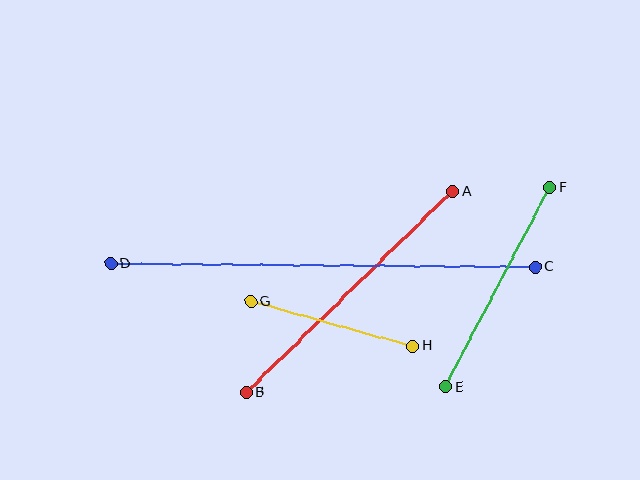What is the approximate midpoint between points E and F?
The midpoint is at approximately (497, 287) pixels.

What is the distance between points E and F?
The distance is approximately 225 pixels.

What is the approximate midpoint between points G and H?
The midpoint is at approximately (332, 324) pixels.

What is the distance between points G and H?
The distance is approximately 168 pixels.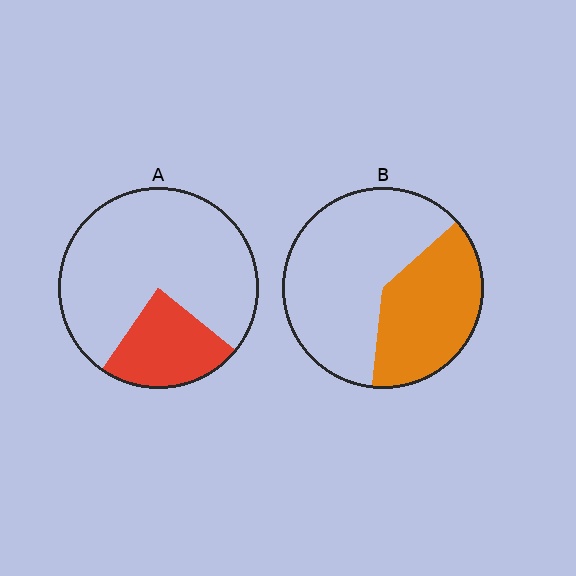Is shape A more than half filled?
No.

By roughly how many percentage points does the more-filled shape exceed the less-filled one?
By roughly 15 percentage points (B over A).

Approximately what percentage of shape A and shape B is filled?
A is approximately 25% and B is approximately 40%.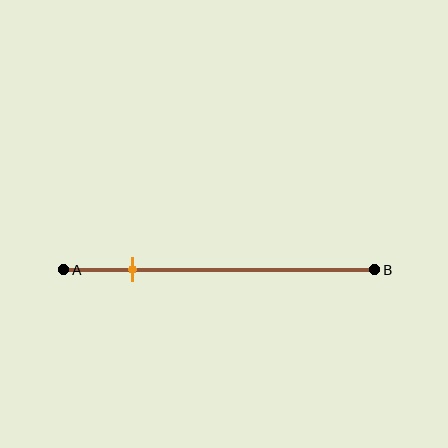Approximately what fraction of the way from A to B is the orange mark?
The orange mark is approximately 20% of the way from A to B.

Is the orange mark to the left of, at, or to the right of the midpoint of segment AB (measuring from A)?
The orange mark is to the left of the midpoint of segment AB.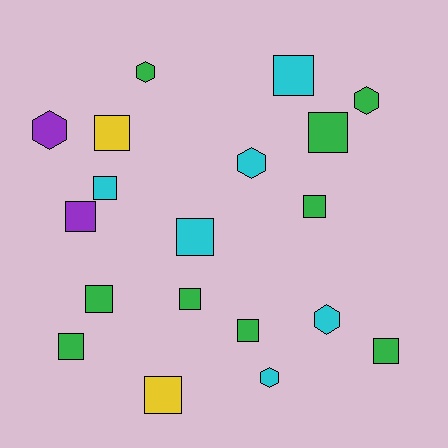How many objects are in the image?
There are 19 objects.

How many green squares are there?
There are 7 green squares.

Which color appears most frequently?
Green, with 9 objects.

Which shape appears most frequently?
Square, with 13 objects.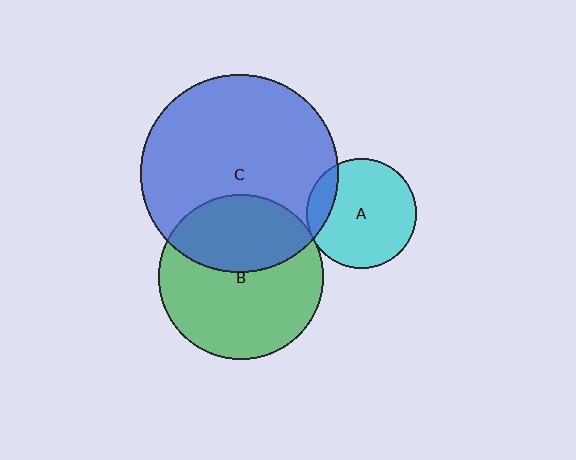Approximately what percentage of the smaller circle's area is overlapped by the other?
Approximately 5%.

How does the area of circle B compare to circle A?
Approximately 2.2 times.